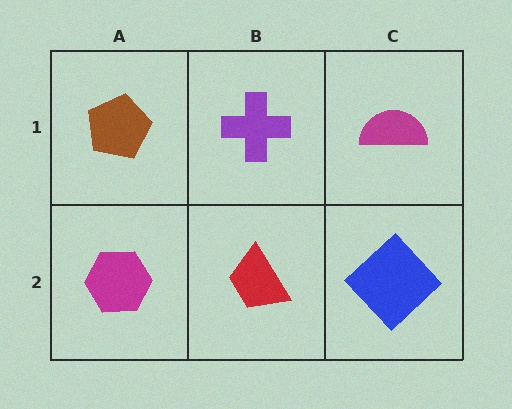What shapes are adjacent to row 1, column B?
A red trapezoid (row 2, column B), a brown pentagon (row 1, column A), a magenta semicircle (row 1, column C).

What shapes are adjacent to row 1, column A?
A magenta hexagon (row 2, column A), a purple cross (row 1, column B).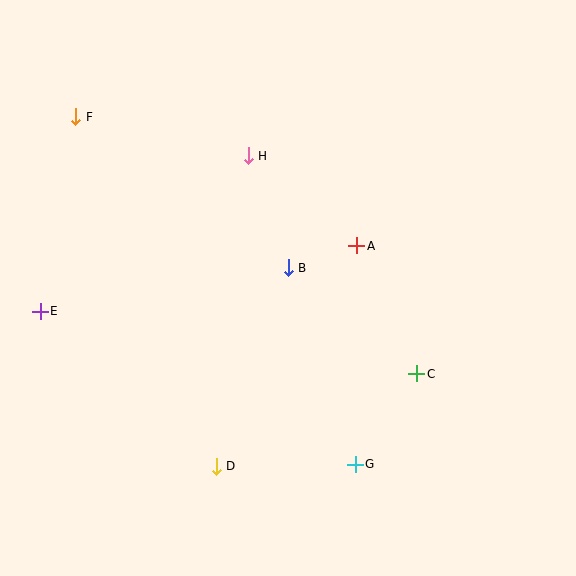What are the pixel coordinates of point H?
Point H is at (248, 156).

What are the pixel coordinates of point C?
Point C is at (417, 374).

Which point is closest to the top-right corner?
Point A is closest to the top-right corner.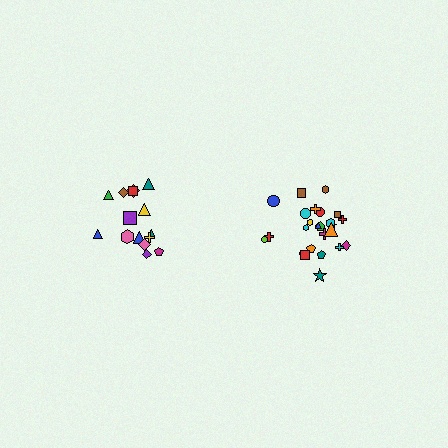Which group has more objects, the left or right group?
The right group.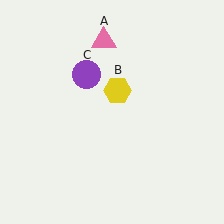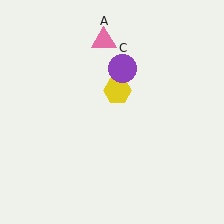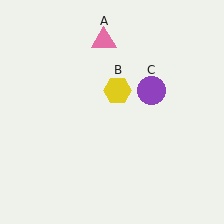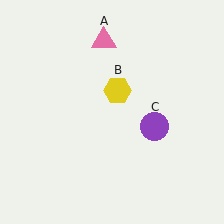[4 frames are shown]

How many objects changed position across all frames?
1 object changed position: purple circle (object C).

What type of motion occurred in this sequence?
The purple circle (object C) rotated clockwise around the center of the scene.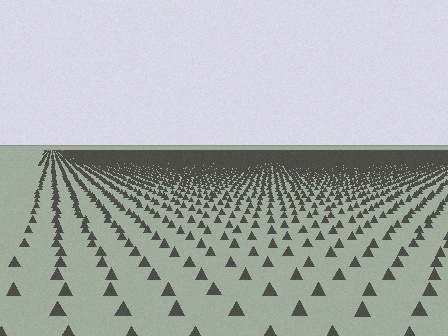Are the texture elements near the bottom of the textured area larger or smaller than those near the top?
Larger. Near the bottom, elements are closer to the viewer and appear at a bigger on-screen size.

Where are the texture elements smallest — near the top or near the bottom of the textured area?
Near the top.